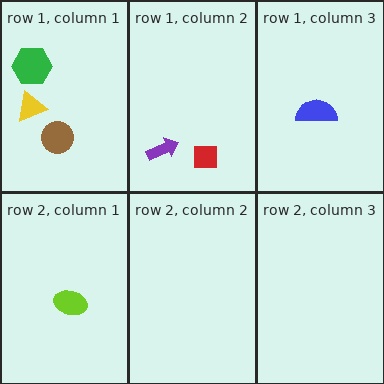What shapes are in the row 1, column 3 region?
The blue semicircle.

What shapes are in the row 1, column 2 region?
The purple arrow, the red square.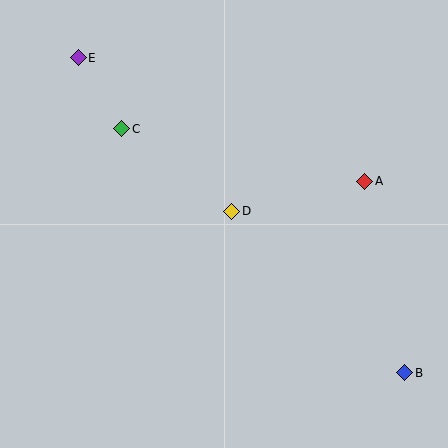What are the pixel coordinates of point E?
Point E is at (78, 58).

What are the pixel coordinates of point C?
Point C is at (122, 129).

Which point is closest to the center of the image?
Point D at (232, 211) is closest to the center.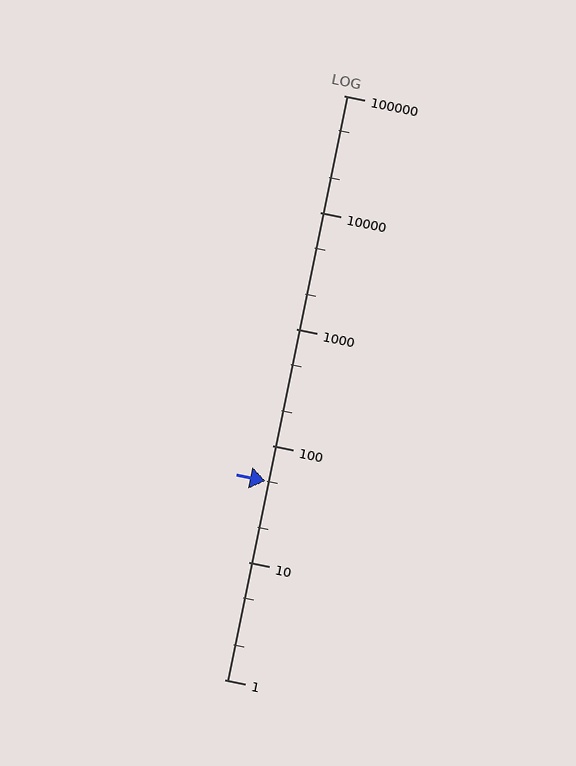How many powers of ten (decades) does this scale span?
The scale spans 5 decades, from 1 to 100000.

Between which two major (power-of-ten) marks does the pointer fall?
The pointer is between 10 and 100.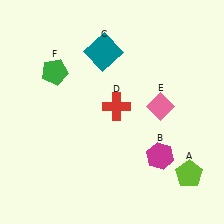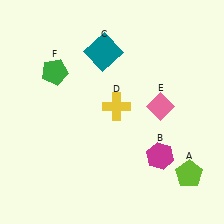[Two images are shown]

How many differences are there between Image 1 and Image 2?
There is 1 difference between the two images.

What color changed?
The cross (D) changed from red in Image 1 to yellow in Image 2.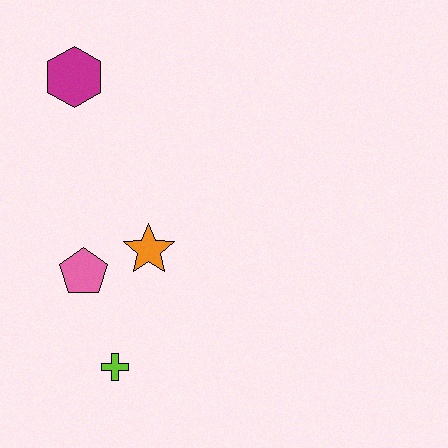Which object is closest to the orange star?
The pink pentagon is closest to the orange star.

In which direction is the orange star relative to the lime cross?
The orange star is above the lime cross.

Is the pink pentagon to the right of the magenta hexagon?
Yes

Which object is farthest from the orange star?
The magenta hexagon is farthest from the orange star.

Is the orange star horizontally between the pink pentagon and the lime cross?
No